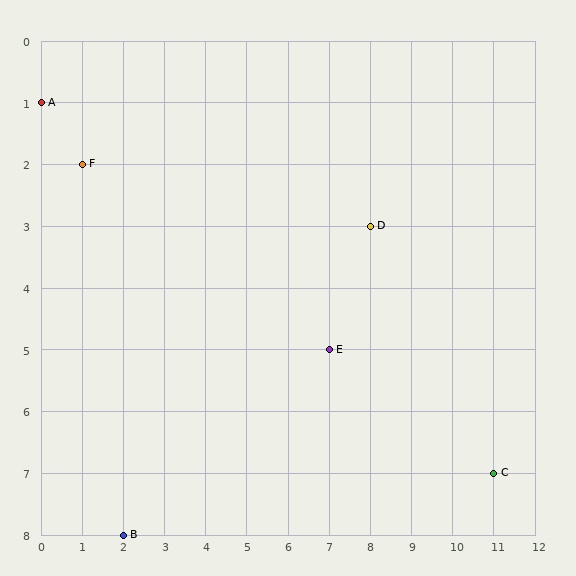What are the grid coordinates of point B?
Point B is at grid coordinates (2, 8).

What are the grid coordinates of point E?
Point E is at grid coordinates (7, 5).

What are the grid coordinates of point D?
Point D is at grid coordinates (8, 3).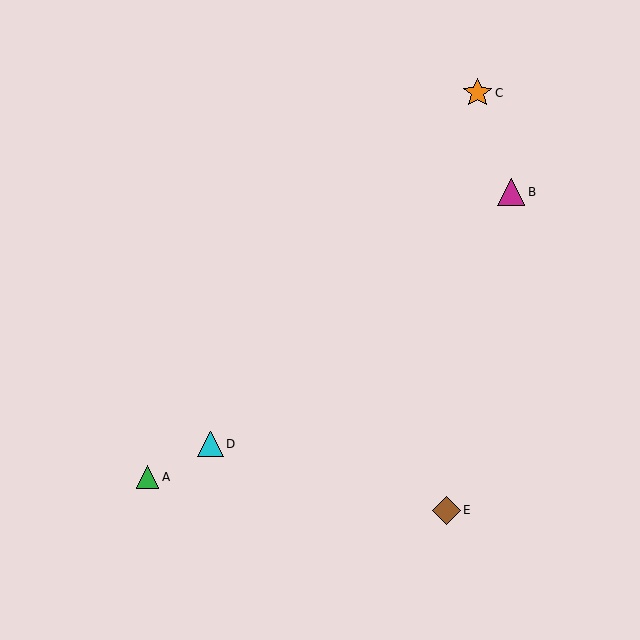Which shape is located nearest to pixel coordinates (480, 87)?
The orange star (labeled C) at (477, 93) is nearest to that location.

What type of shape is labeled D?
Shape D is a cyan triangle.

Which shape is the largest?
The orange star (labeled C) is the largest.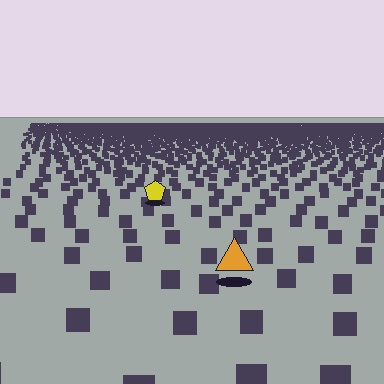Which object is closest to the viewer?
The orange triangle is closest. The texture marks near it are larger and more spread out.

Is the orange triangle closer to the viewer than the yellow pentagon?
Yes. The orange triangle is closer — you can tell from the texture gradient: the ground texture is coarser near it.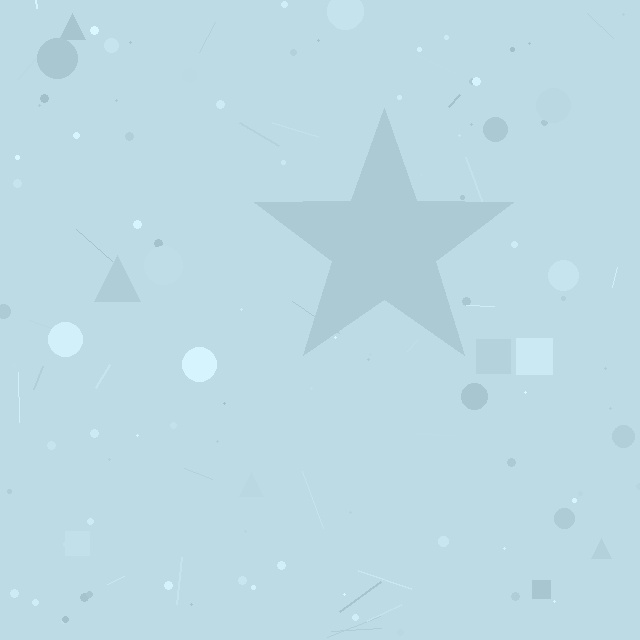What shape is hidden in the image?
A star is hidden in the image.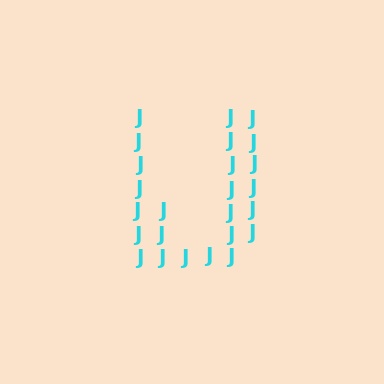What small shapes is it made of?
It is made of small letter J's.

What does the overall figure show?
The overall figure shows the letter U.